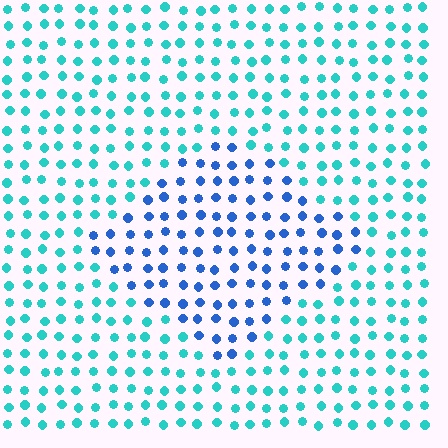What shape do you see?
I see a diamond.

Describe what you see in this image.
The image is filled with small cyan elements in a uniform arrangement. A diamond-shaped region is visible where the elements are tinted to a slightly different hue, forming a subtle color boundary.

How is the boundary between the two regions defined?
The boundary is defined purely by a slight shift in hue (about 42 degrees). Spacing, size, and orientation are identical on both sides.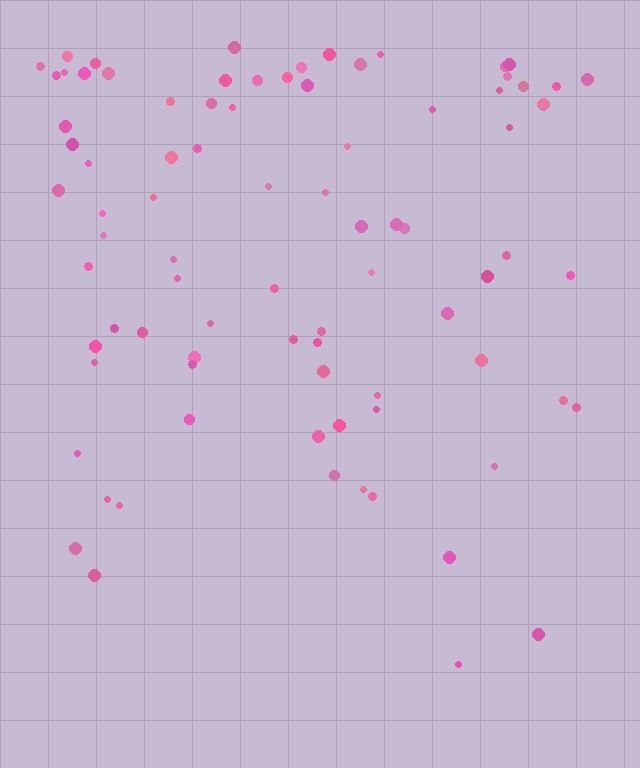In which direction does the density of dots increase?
From bottom to top, with the top side densest.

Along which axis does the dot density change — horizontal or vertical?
Vertical.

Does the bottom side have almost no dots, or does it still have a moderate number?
Still a moderate number, just noticeably fewer than the top.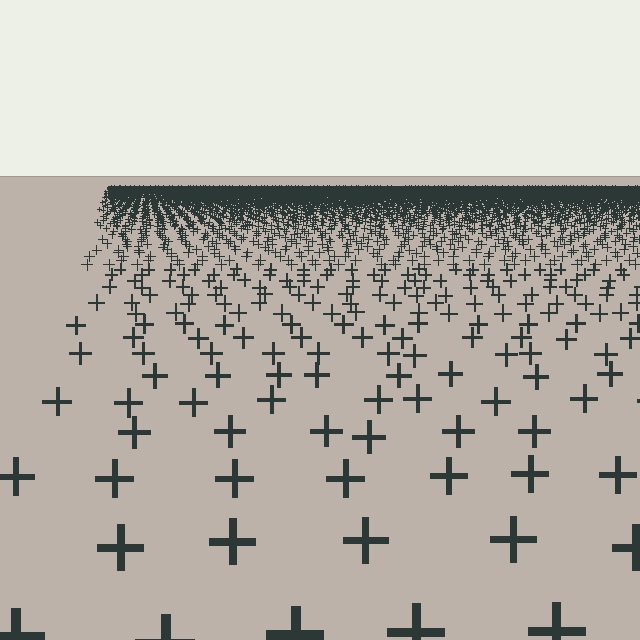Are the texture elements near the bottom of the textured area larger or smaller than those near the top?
Larger. Near the bottom, elements are closer to the viewer and appear at a bigger on-screen size.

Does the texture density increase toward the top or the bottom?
Density increases toward the top.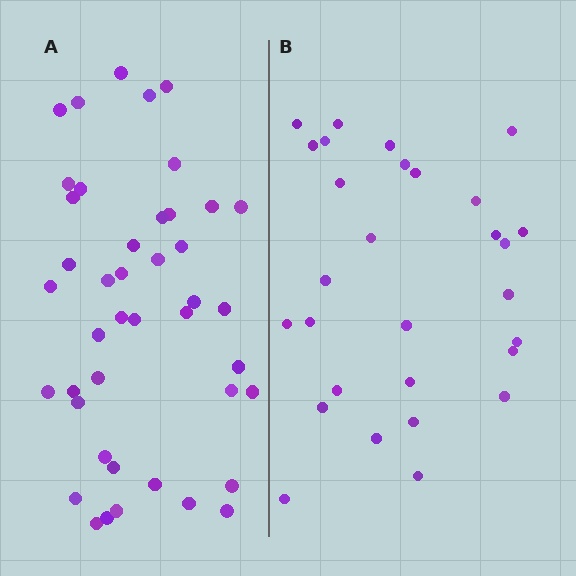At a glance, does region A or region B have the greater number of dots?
Region A (the left region) has more dots.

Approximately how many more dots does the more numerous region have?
Region A has approximately 15 more dots than region B.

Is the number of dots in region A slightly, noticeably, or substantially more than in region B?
Region A has substantially more. The ratio is roughly 1.5 to 1.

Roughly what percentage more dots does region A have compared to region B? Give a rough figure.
About 50% more.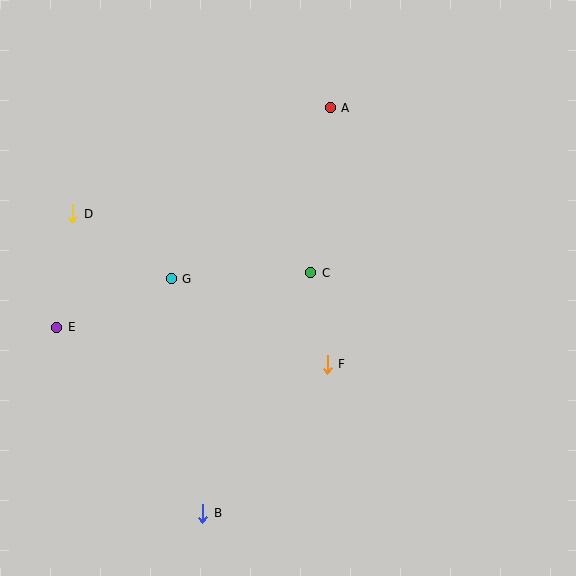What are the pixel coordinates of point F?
Point F is at (327, 364).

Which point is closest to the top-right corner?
Point A is closest to the top-right corner.